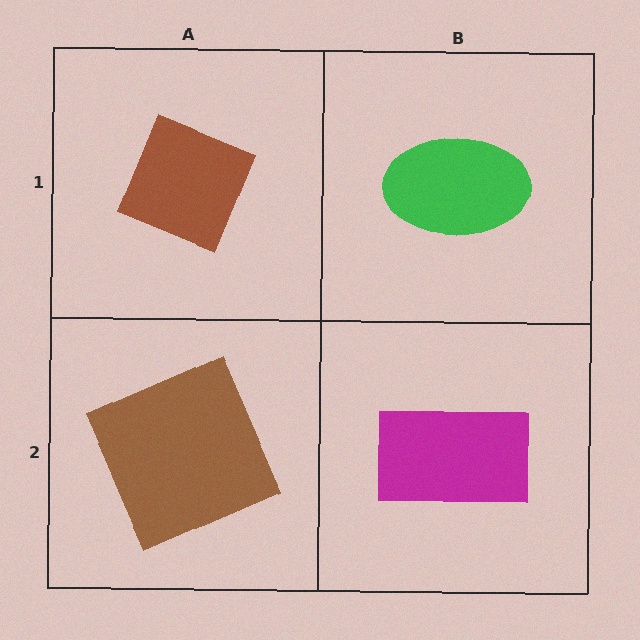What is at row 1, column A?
A brown diamond.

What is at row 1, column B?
A green ellipse.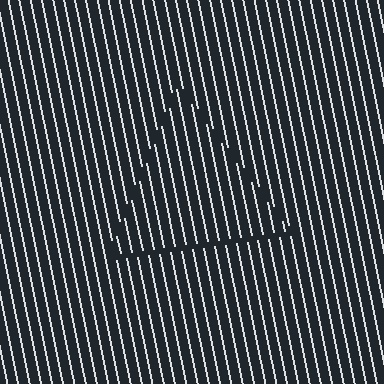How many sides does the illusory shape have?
3 sides — the line-ends trace a triangle.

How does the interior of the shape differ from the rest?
The interior of the shape contains the same grating, shifted by half a period — the contour is defined by the phase discontinuity where line-ends from the inner and outer gratings abut.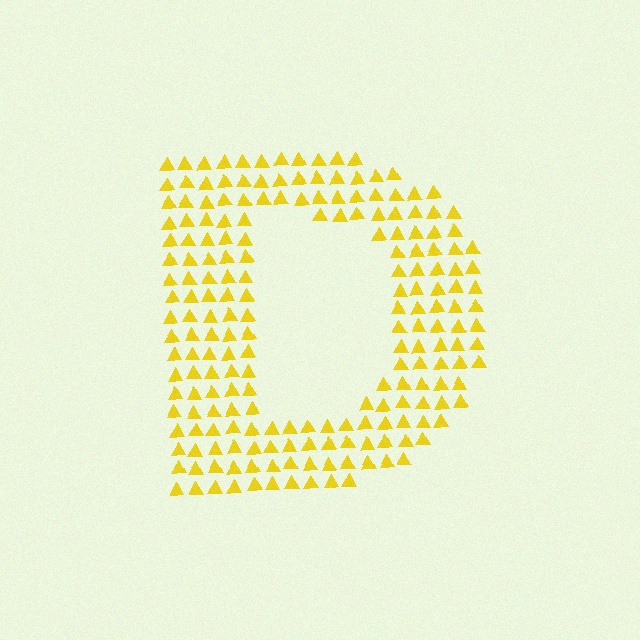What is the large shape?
The large shape is the letter D.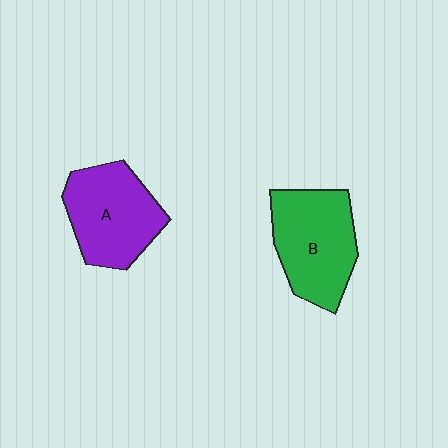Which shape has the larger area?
Shape B (green).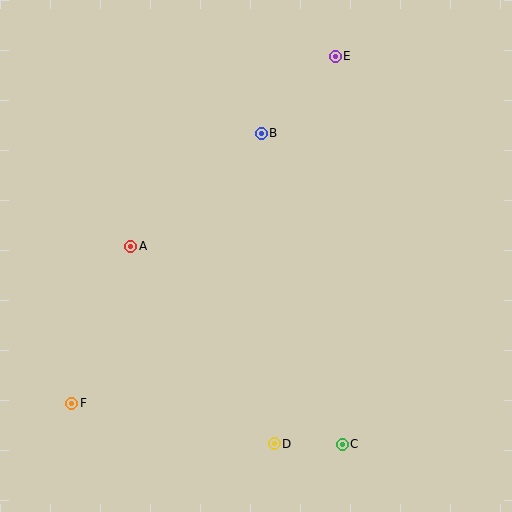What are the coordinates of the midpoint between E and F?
The midpoint between E and F is at (203, 230).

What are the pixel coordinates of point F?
Point F is at (72, 403).